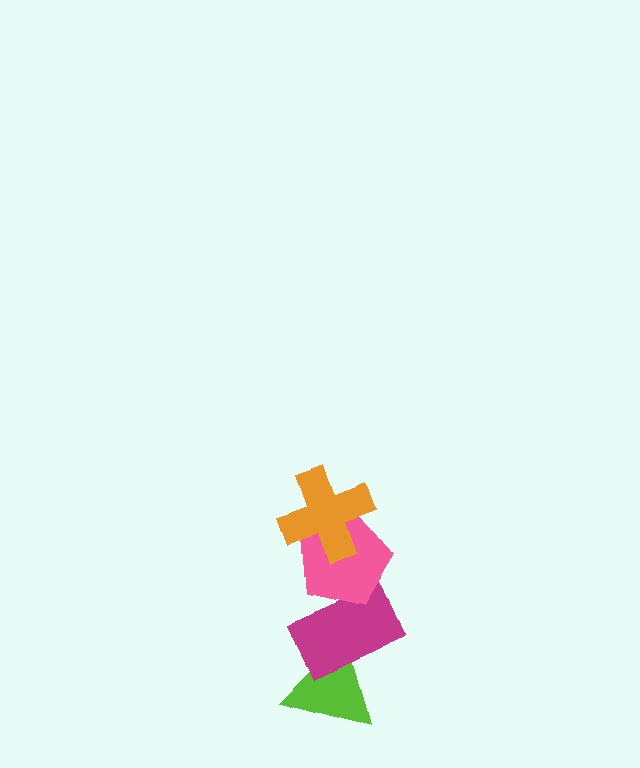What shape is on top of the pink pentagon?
The orange cross is on top of the pink pentagon.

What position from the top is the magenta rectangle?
The magenta rectangle is 3rd from the top.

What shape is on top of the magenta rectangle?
The pink pentagon is on top of the magenta rectangle.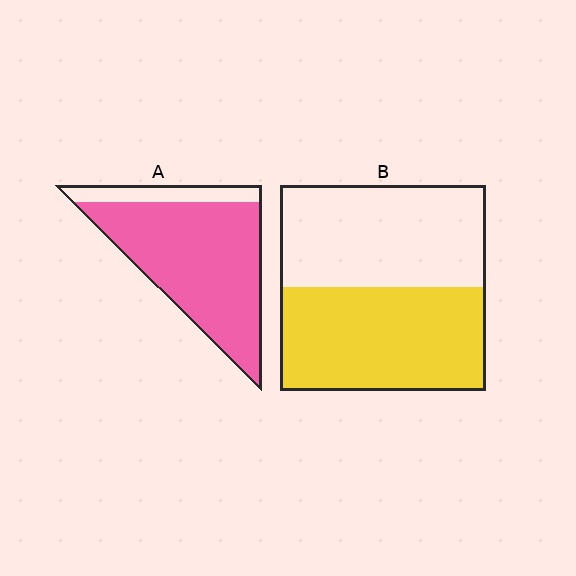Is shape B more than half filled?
Roughly half.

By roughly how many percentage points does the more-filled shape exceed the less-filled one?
By roughly 35 percentage points (A over B).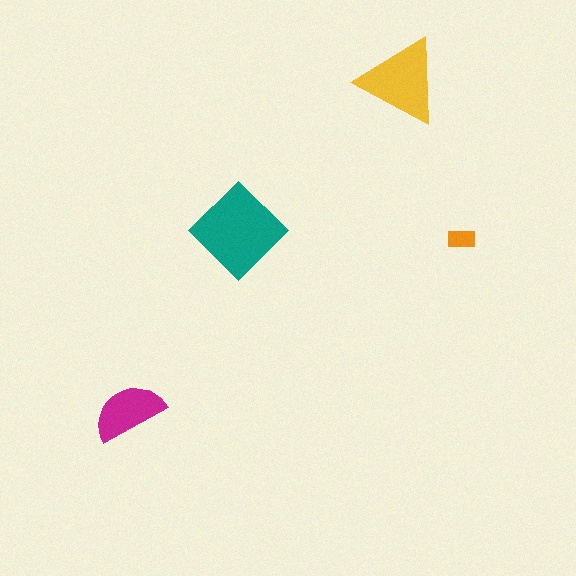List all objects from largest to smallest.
The teal diamond, the yellow triangle, the magenta semicircle, the orange rectangle.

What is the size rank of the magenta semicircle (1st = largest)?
3rd.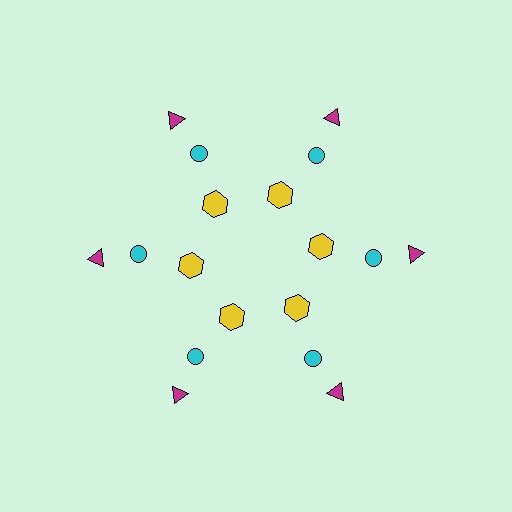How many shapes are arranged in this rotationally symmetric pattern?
There are 18 shapes, arranged in 6 groups of 3.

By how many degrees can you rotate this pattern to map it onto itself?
The pattern maps onto itself every 60 degrees of rotation.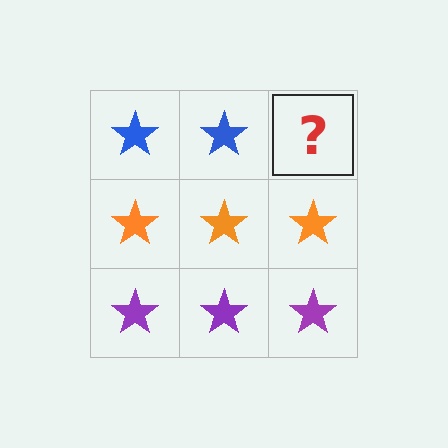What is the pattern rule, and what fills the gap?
The rule is that each row has a consistent color. The gap should be filled with a blue star.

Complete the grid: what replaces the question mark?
The question mark should be replaced with a blue star.